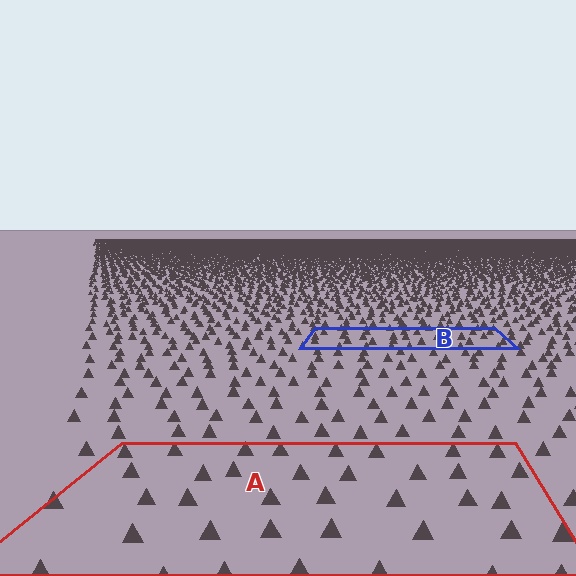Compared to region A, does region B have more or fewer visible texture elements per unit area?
Region B has more texture elements per unit area — they are packed more densely because it is farther away.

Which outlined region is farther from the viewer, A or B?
Region B is farther from the viewer — the texture elements inside it appear smaller and more densely packed.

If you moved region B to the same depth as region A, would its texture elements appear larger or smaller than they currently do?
They would appear larger. At a closer depth, the same texture elements are projected at a bigger on-screen size.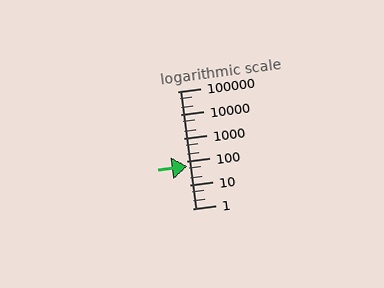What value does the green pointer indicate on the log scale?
The pointer indicates approximately 61.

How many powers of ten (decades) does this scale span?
The scale spans 5 decades, from 1 to 100000.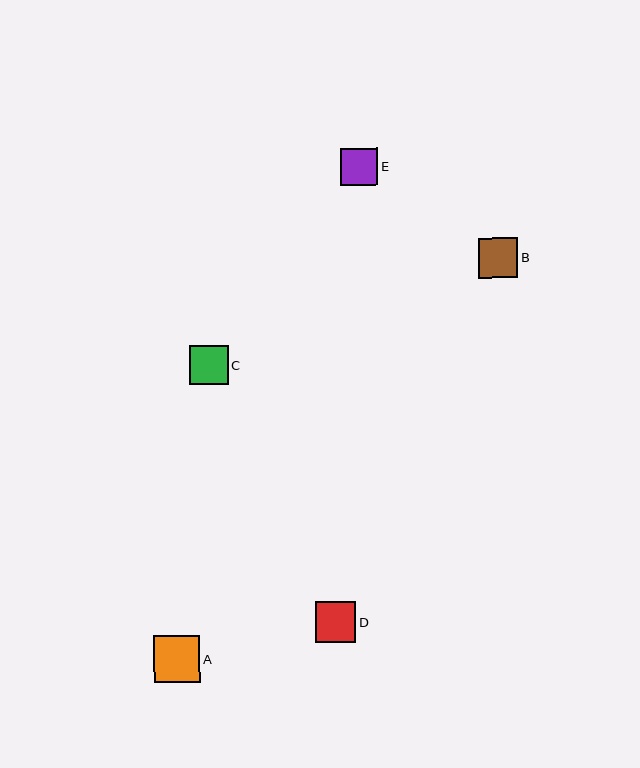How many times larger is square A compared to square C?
Square A is approximately 1.2 times the size of square C.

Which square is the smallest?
Square E is the smallest with a size of approximately 37 pixels.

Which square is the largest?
Square A is the largest with a size of approximately 47 pixels.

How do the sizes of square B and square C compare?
Square B and square C are approximately the same size.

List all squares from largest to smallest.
From largest to smallest: A, D, B, C, E.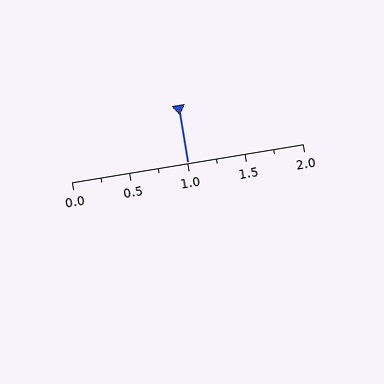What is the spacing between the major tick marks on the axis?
The major ticks are spaced 0.5 apart.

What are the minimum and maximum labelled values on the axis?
The axis runs from 0.0 to 2.0.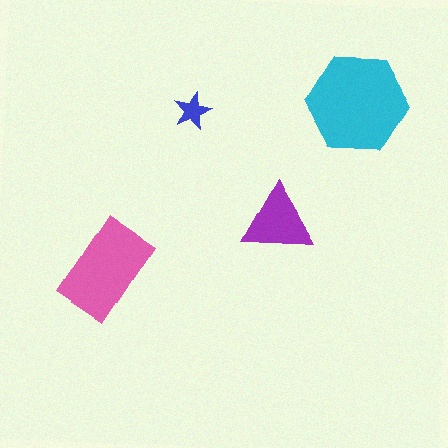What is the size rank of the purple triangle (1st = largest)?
3rd.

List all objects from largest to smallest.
The cyan hexagon, the pink rectangle, the purple triangle, the blue star.